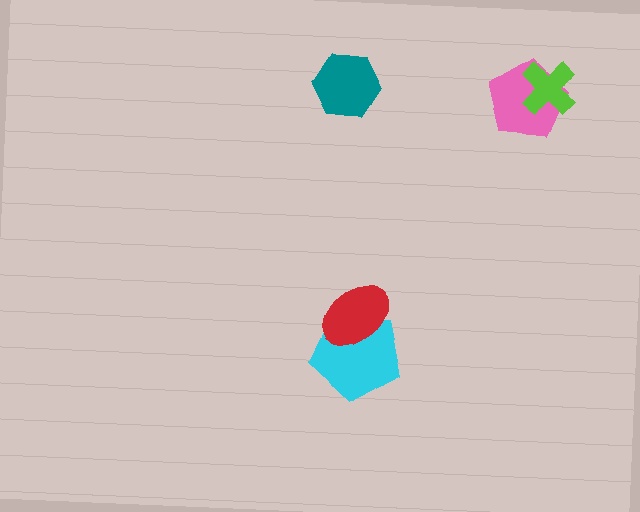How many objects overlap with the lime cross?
1 object overlaps with the lime cross.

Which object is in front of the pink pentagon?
The lime cross is in front of the pink pentagon.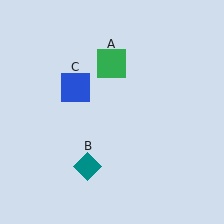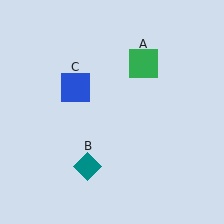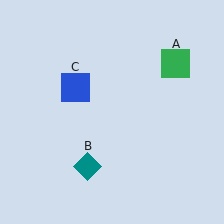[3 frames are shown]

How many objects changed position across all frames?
1 object changed position: green square (object A).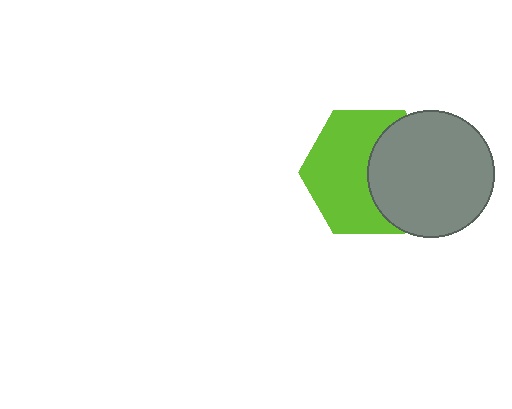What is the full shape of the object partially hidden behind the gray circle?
The partially hidden object is a lime hexagon.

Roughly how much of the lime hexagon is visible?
About half of it is visible (roughly 59%).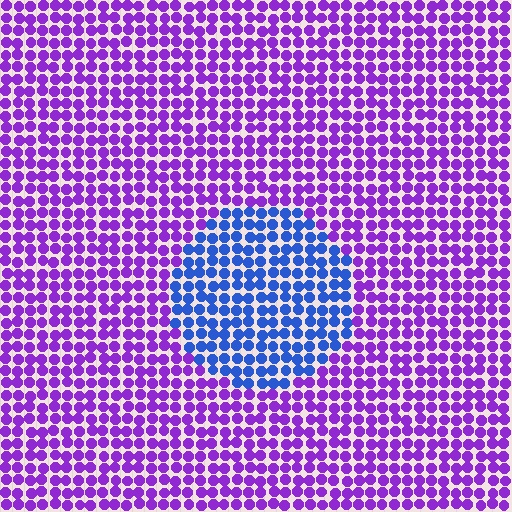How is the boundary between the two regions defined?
The boundary is defined purely by a slight shift in hue (about 53 degrees). Spacing, size, and orientation are identical on both sides.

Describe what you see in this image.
The image is filled with small purple elements in a uniform arrangement. A circle-shaped region is visible where the elements are tinted to a slightly different hue, forming a subtle color boundary.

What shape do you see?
I see a circle.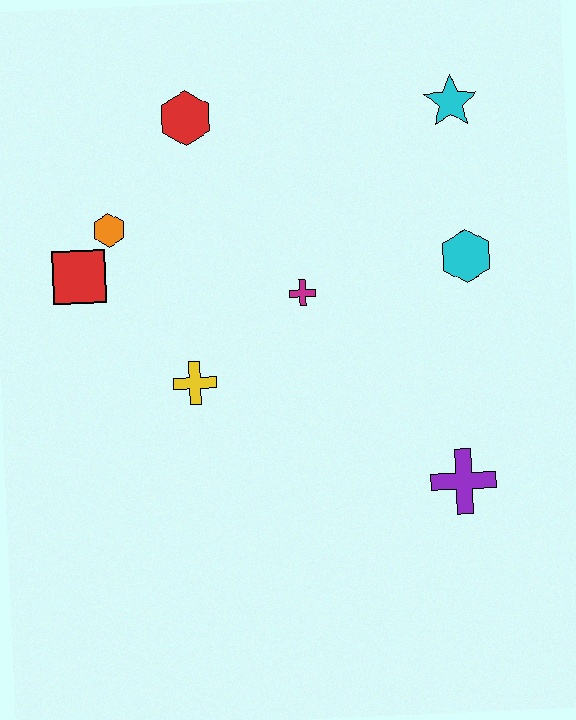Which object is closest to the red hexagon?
The orange hexagon is closest to the red hexagon.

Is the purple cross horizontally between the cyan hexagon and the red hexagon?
Yes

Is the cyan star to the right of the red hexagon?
Yes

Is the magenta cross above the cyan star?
No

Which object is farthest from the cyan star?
The red square is farthest from the cyan star.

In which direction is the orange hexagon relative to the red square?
The orange hexagon is above the red square.